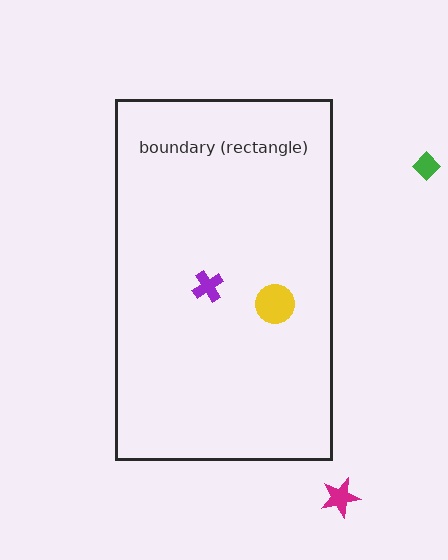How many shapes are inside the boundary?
2 inside, 2 outside.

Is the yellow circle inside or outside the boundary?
Inside.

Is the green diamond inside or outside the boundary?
Outside.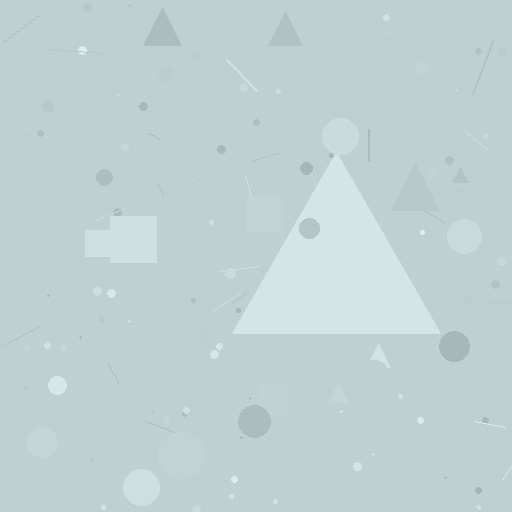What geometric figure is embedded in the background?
A triangle is embedded in the background.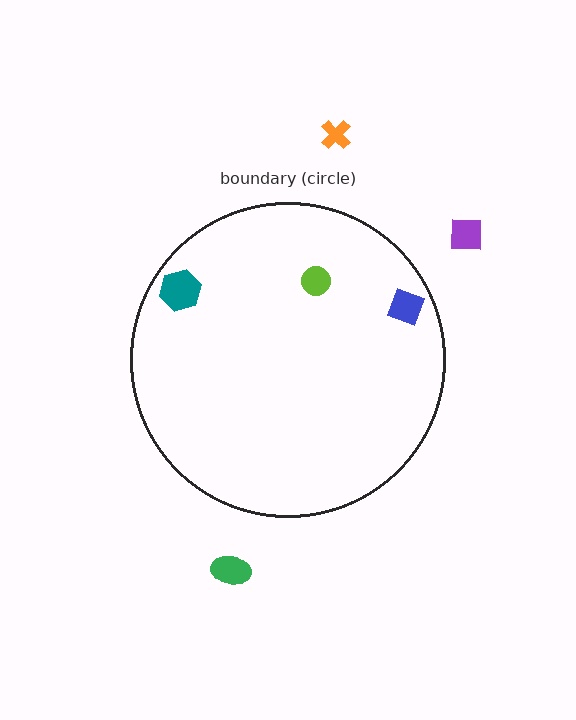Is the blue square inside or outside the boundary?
Inside.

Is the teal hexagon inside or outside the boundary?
Inside.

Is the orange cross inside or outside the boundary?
Outside.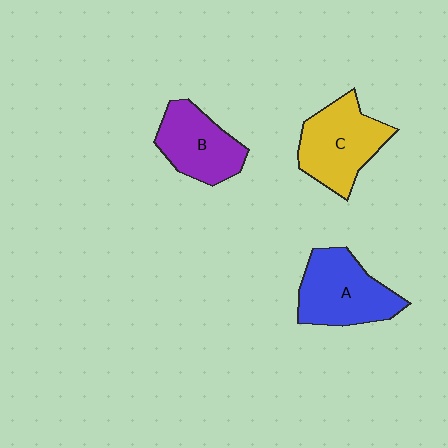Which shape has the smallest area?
Shape B (purple).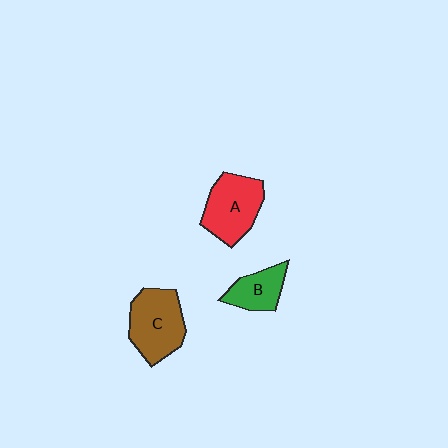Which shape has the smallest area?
Shape B (green).